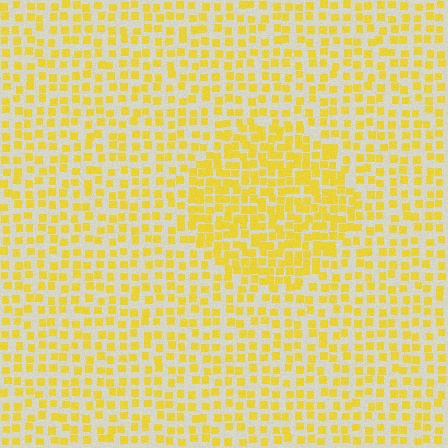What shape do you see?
I see a circle.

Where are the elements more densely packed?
The elements are more densely packed inside the circle boundary.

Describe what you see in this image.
The image contains small yellow elements arranged at two different densities. A circle-shaped region is visible where the elements are more densely packed than the surrounding area.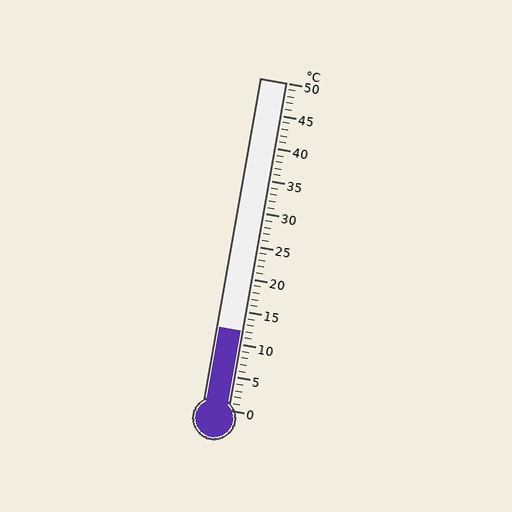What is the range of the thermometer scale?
The thermometer scale ranges from 0°C to 50°C.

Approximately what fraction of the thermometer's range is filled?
The thermometer is filled to approximately 25% of its range.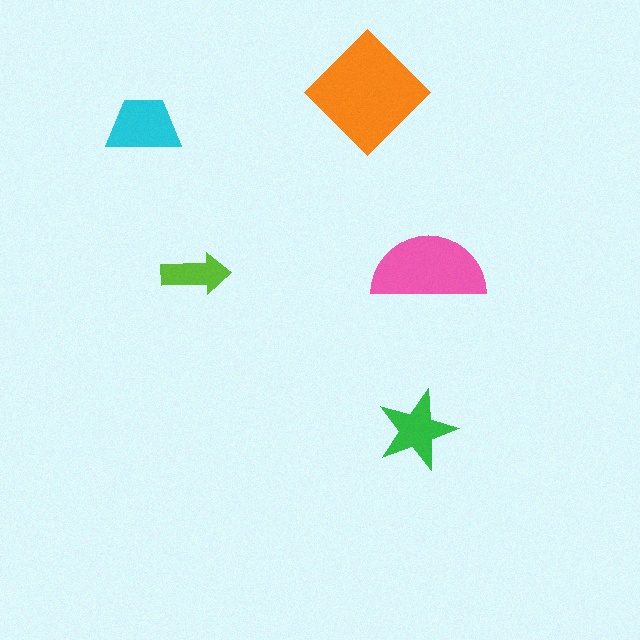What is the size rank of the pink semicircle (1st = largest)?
2nd.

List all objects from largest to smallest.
The orange diamond, the pink semicircle, the cyan trapezoid, the green star, the lime arrow.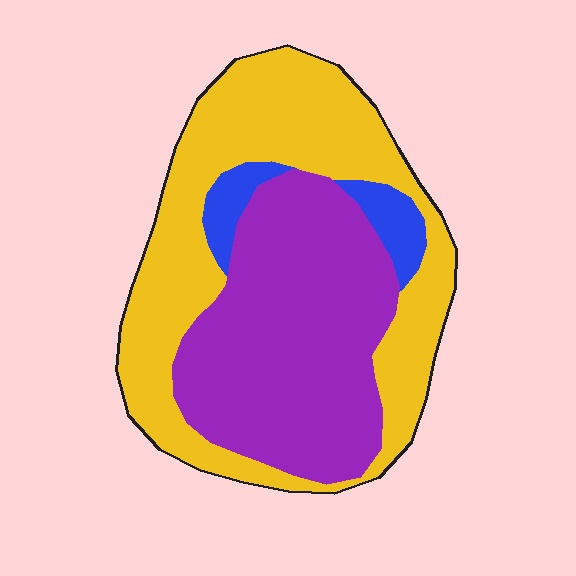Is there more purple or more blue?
Purple.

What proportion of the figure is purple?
Purple covers around 45% of the figure.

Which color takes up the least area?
Blue, at roughly 10%.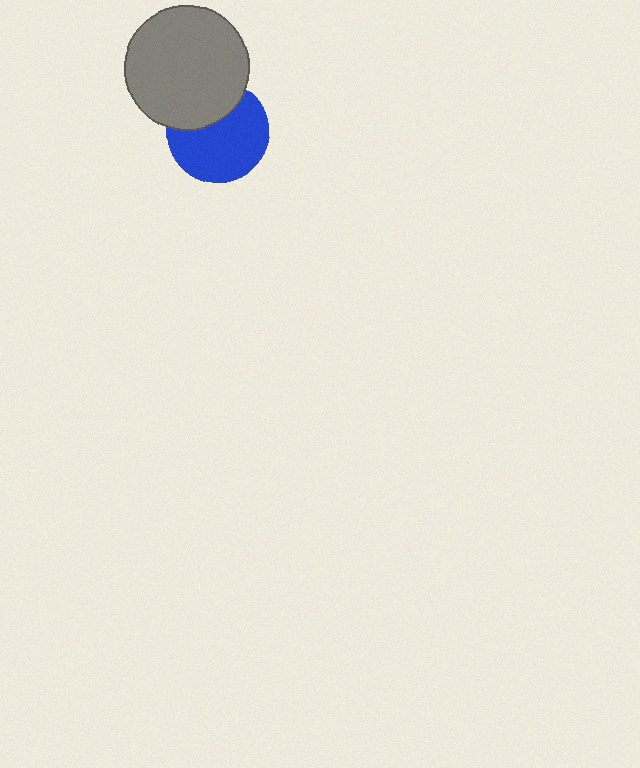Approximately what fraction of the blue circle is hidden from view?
Roughly 32% of the blue circle is hidden behind the gray circle.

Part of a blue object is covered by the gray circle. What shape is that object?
It is a circle.